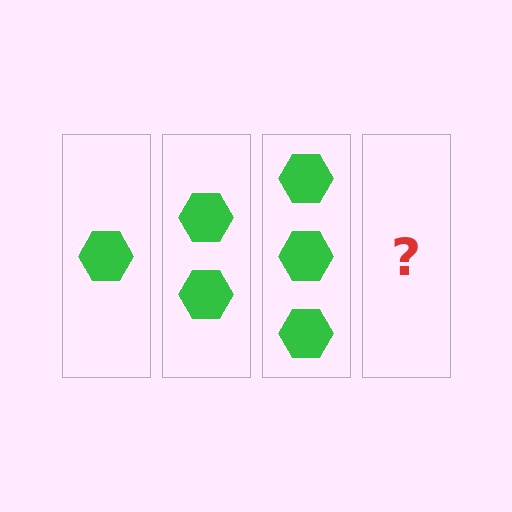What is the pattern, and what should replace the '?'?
The pattern is that each step adds one more hexagon. The '?' should be 4 hexagons.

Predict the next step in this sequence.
The next step is 4 hexagons.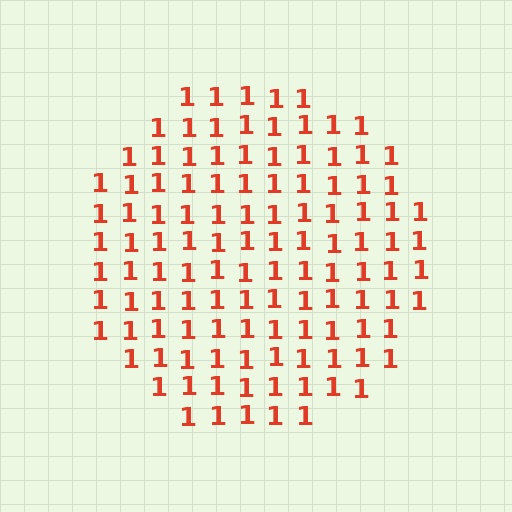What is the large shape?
The large shape is a circle.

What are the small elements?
The small elements are digit 1's.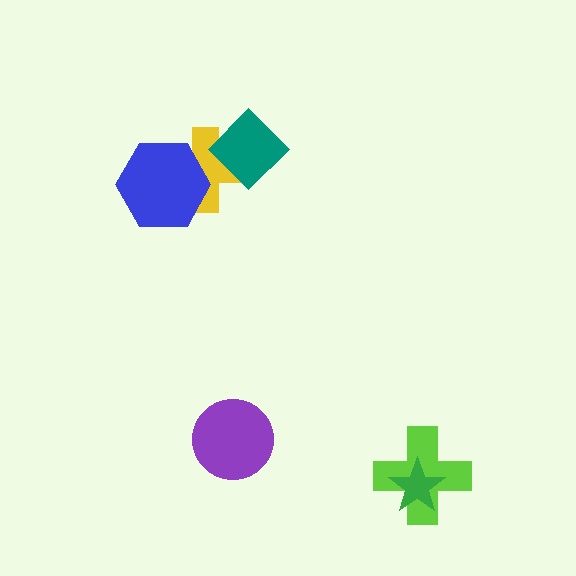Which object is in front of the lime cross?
The green star is in front of the lime cross.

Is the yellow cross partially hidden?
Yes, it is partially covered by another shape.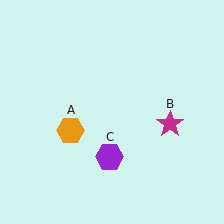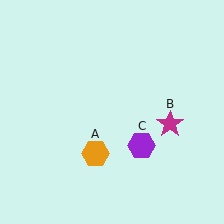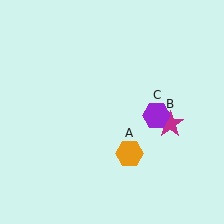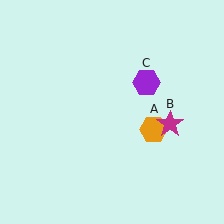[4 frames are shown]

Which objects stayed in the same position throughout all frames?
Magenta star (object B) remained stationary.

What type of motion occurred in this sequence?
The orange hexagon (object A), purple hexagon (object C) rotated counterclockwise around the center of the scene.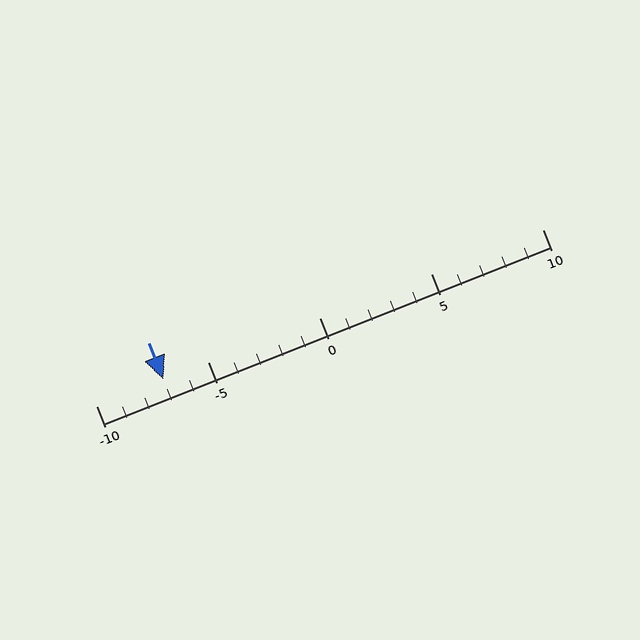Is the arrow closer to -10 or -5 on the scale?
The arrow is closer to -5.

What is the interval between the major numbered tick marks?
The major tick marks are spaced 5 units apart.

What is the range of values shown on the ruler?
The ruler shows values from -10 to 10.